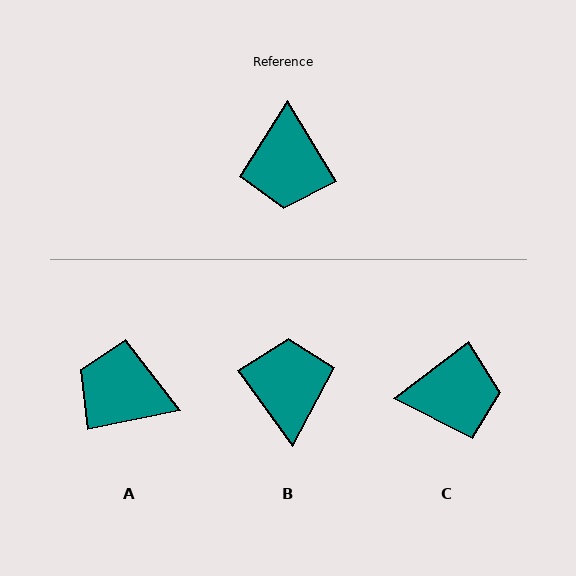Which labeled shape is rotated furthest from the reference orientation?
B, about 176 degrees away.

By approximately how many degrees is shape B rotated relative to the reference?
Approximately 176 degrees clockwise.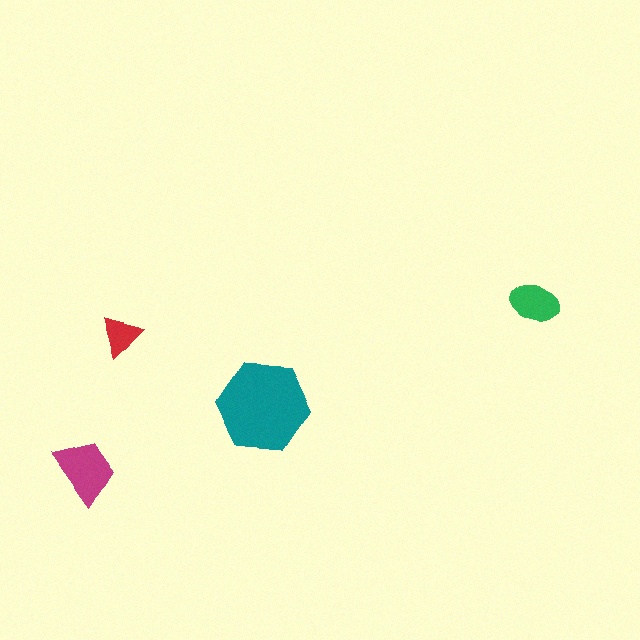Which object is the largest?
The teal hexagon.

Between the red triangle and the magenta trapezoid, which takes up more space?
The magenta trapezoid.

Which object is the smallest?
The red triangle.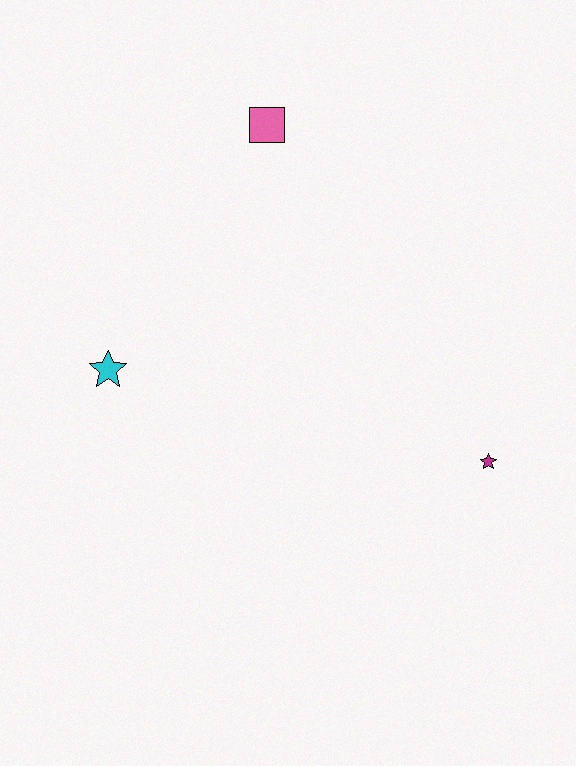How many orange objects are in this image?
There are no orange objects.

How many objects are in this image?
There are 3 objects.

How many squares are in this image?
There is 1 square.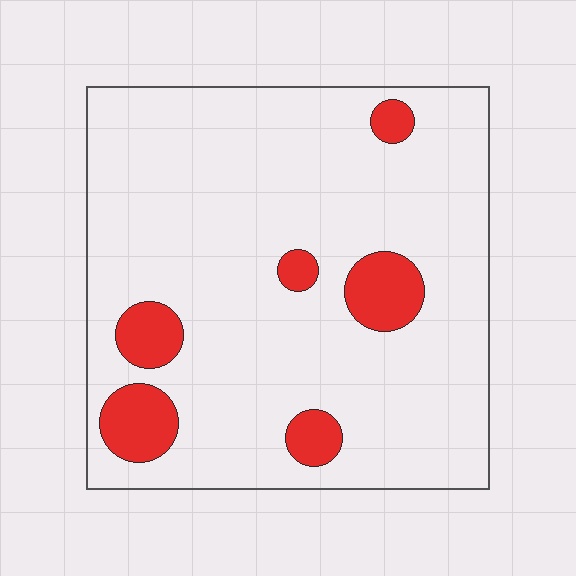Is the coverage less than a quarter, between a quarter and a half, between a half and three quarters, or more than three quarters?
Less than a quarter.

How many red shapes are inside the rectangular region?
6.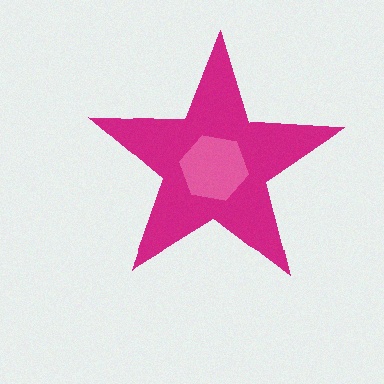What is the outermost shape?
The magenta star.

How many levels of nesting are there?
2.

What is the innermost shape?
The pink hexagon.